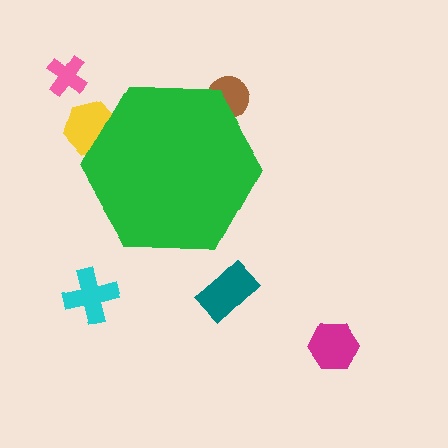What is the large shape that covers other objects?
A green hexagon.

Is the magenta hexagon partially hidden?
No, the magenta hexagon is fully visible.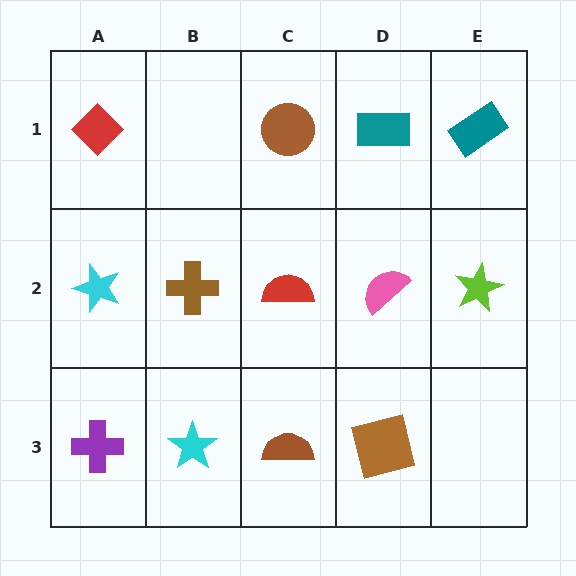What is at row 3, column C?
A brown semicircle.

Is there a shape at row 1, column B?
No, that cell is empty.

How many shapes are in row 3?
4 shapes.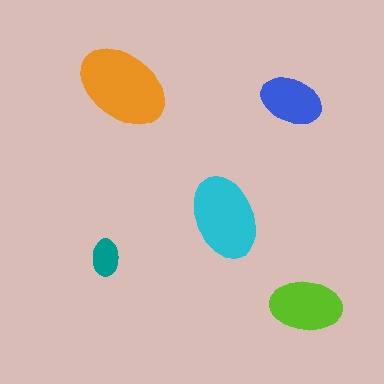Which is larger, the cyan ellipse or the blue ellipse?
The cyan one.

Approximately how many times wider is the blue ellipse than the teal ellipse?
About 1.5 times wider.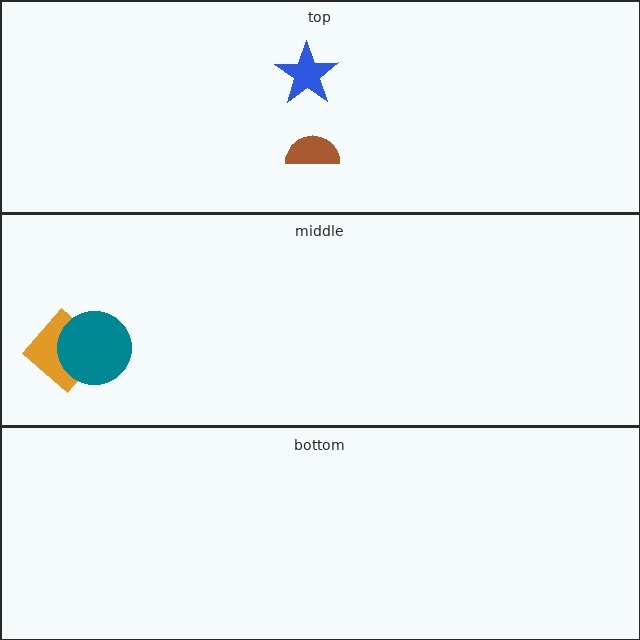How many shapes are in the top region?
2.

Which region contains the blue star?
The top region.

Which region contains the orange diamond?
The middle region.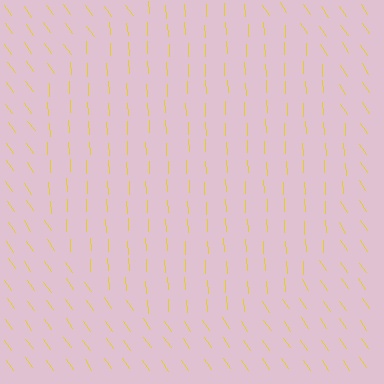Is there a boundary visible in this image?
Yes, there is a texture boundary formed by a change in line orientation.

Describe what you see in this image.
The image is filled with small yellow line segments. A circle region in the image has lines oriented differently from the surrounding lines, creating a visible texture boundary.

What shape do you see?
I see a circle.